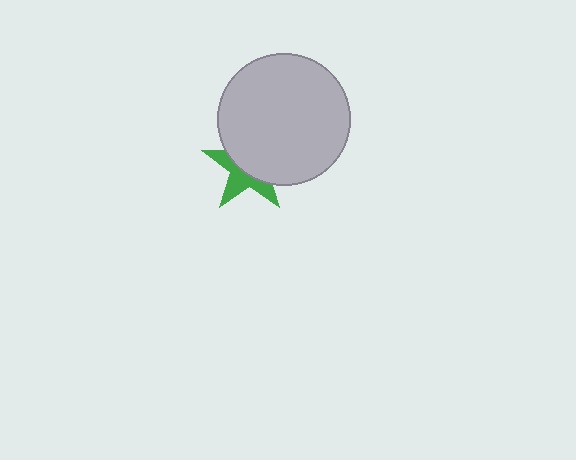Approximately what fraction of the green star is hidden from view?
Roughly 57% of the green star is hidden behind the light gray circle.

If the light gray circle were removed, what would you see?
You would see the complete green star.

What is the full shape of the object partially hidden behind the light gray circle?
The partially hidden object is a green star.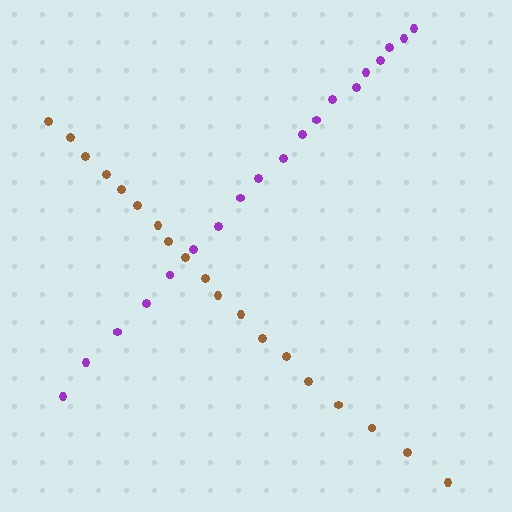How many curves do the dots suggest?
There are 2 distinct paths.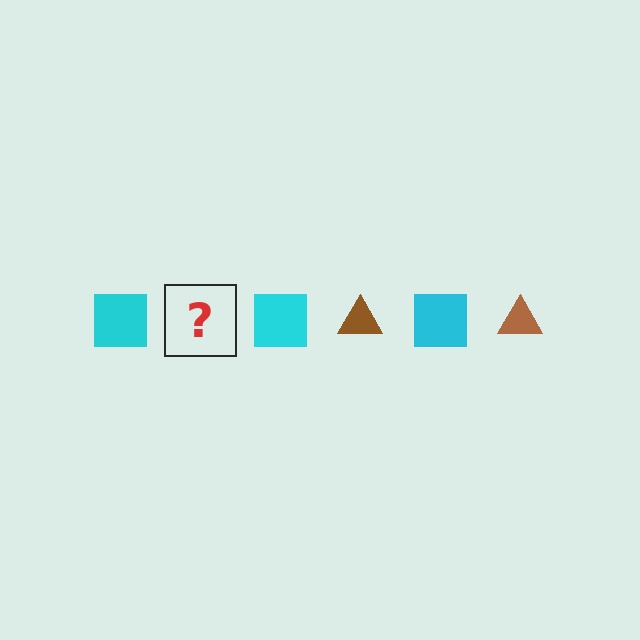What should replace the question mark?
The question mark should be replaced with a brown triangle.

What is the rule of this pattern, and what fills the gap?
The rule is that the pattern alternates between cyan square and brown triangle. The gap should be filled with a brown triangle.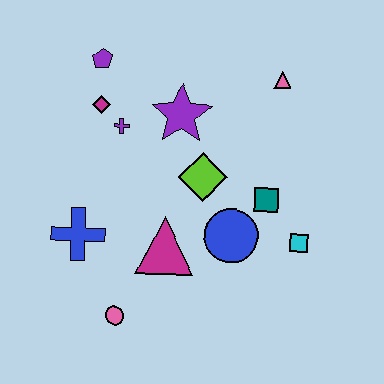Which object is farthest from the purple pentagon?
The cyan square is farthest from the purple pentagon.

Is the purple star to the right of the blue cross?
Yes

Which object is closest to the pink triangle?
The purple star is closest to the pink triangle.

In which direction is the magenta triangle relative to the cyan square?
The magenta triangle is to the left of the cyan square.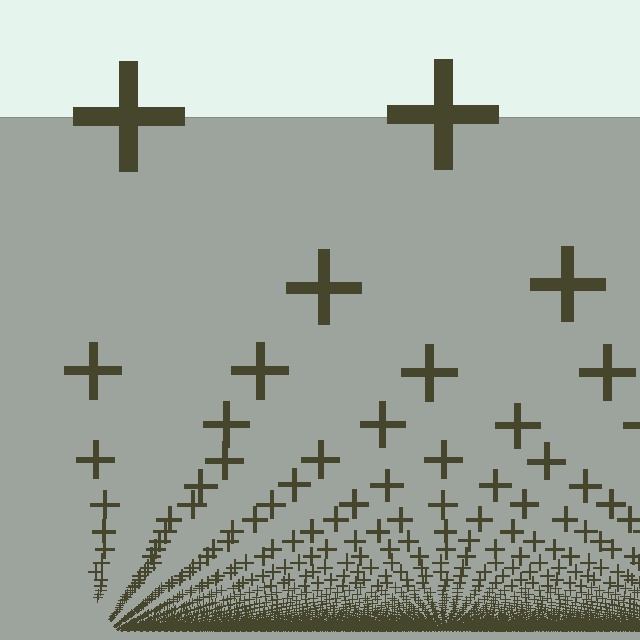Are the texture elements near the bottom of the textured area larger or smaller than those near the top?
Smaller. The gradient is inverted — elements near the bottom are smaller and denser.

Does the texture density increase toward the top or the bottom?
Density increases toward the bottom.